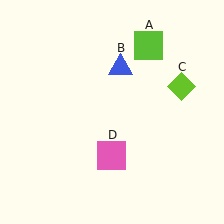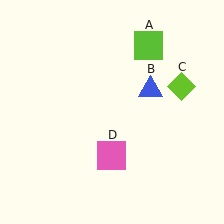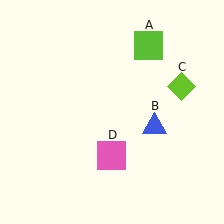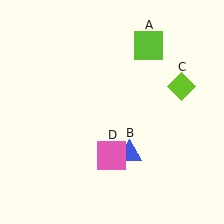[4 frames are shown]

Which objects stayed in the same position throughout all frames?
Lime square (object A) and lime diamond (object C) and pink square (object D) remained stationary.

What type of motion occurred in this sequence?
The blue triangle (object B) rotated clockwise around the center of the scene.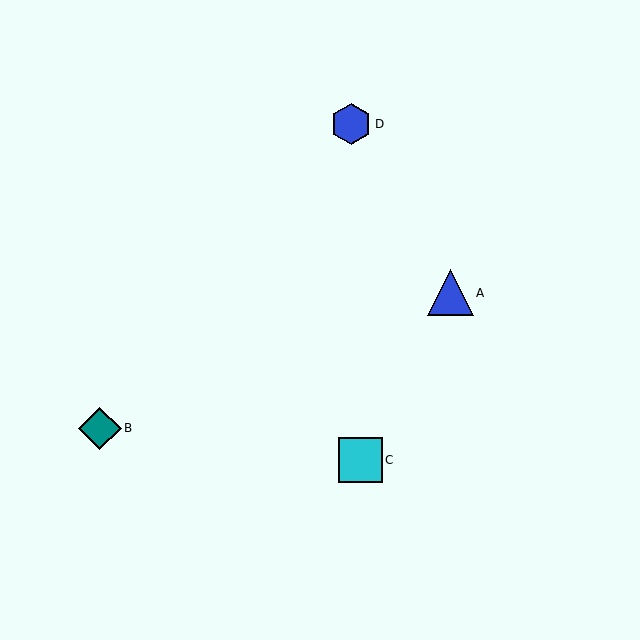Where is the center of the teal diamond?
The center of the teal diamond is at (100, 428).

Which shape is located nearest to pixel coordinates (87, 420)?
The teal diamond (labeled B) at (100, 428) is nearest to that location.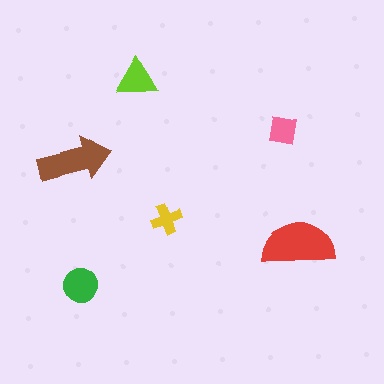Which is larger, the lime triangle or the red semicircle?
The red semicircle.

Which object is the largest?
The red semicircle.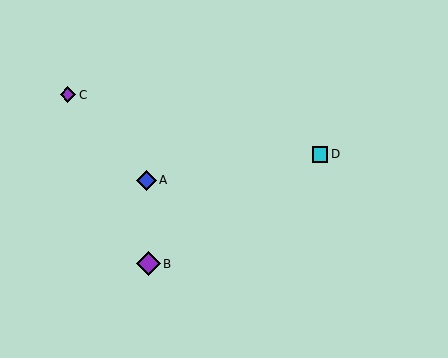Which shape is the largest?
The purple diamond (labeled B) is the largest.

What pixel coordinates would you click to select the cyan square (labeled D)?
Click at (320, 154) to select the cyan square D.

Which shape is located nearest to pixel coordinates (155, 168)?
The blue diamond (labeled A) at (146, 180) is nearest to that location.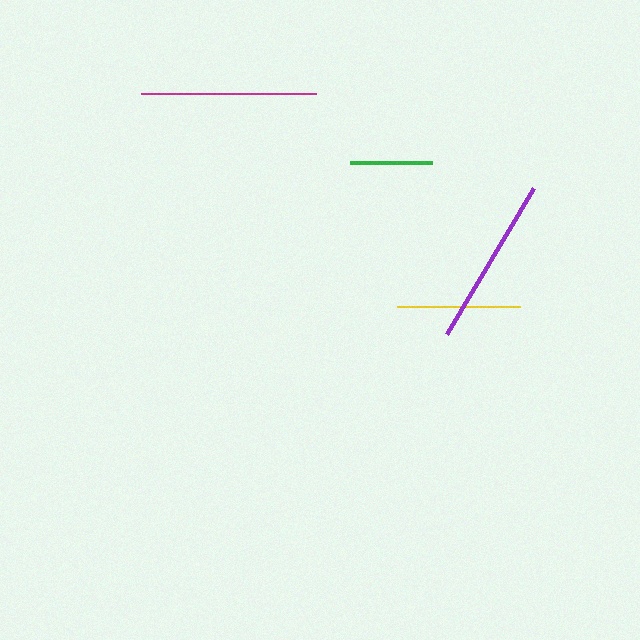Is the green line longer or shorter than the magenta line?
The magenta line is longer than the green line.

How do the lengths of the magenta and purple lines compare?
The magenta and purple lines are approximately the same length.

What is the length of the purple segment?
The purple segment is approximately 170 pixels long.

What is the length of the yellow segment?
The yellow segment is approximately 123 pixels long.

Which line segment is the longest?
The magenta line is the longest at approximately 175 pixels.